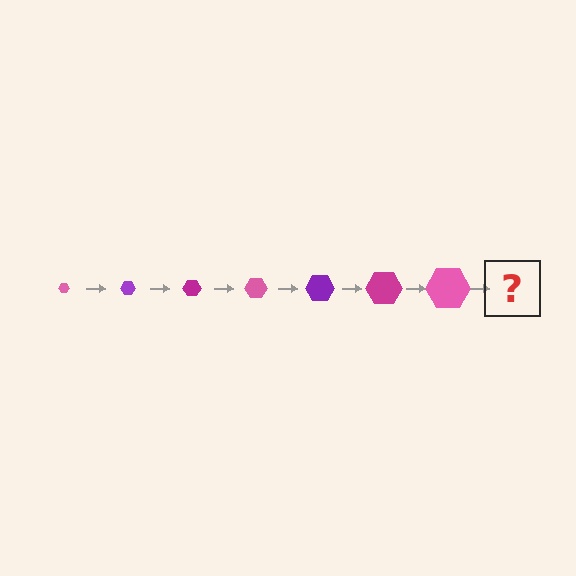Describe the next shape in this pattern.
It should be a purple hexagon, larger than the previous one.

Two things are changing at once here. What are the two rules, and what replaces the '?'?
The two rules are that the hexagon grows larger each step and the color cycles through pink, purple, and magenta. The '?' should be a purple hexagon, larger than the previous one.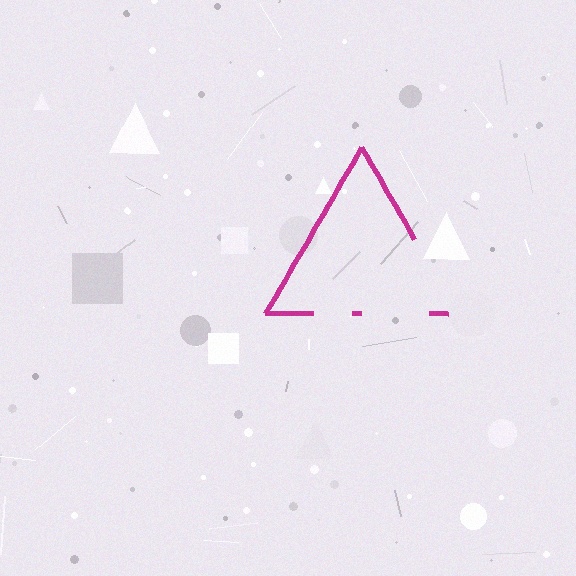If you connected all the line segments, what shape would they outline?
They would outline a triangle.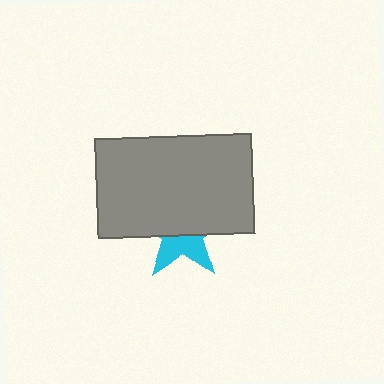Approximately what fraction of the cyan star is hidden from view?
Roughly 59% of the cyan star is hidden behind the gray rectangle.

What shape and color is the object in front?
The object in front is a gray rectangle.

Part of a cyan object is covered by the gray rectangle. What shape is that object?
It is a star.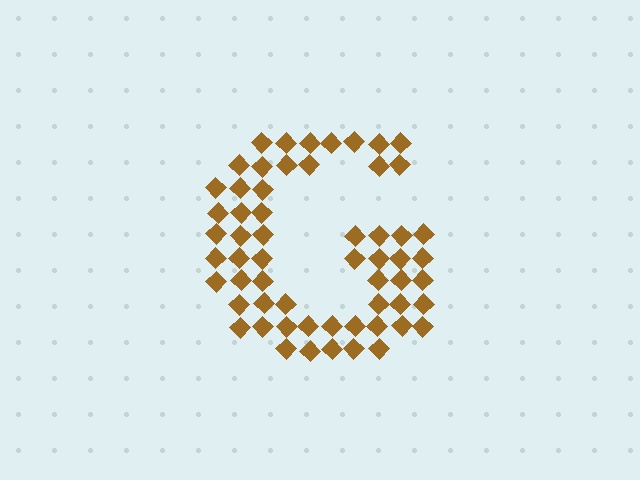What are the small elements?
The small elements are diamonds.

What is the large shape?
The large shape is the letter G.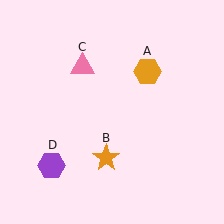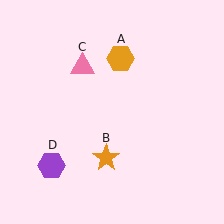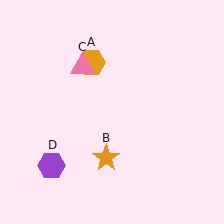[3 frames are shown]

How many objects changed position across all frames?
1 object changed position: orange hexagon (object A).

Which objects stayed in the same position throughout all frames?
Orange star (object B) and pink triangle (object C) and purple hexagon (object D) remained stationary.